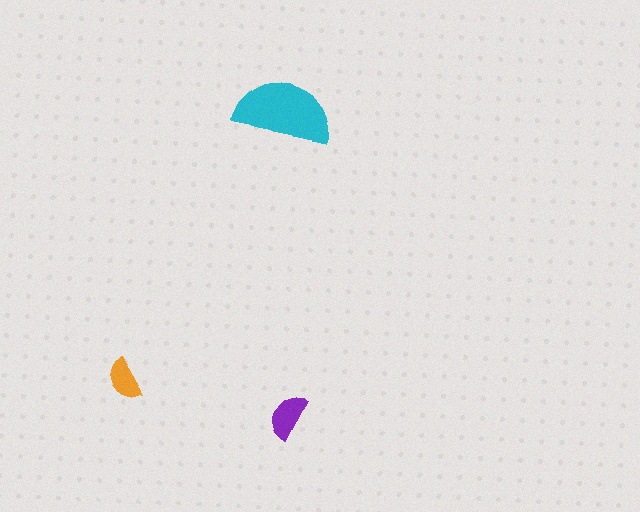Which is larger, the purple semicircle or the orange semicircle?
The purple one.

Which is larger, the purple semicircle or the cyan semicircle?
The cyan one.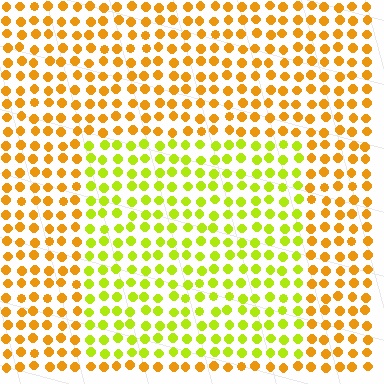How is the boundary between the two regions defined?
The boundary is defined purely by a slight shift in hue (about 40 degrees). Spacing, size, and orientation are identical on both sides.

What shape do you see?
I see a rectangle.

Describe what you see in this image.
The image is filled with small orange elements in a uniform arrangement. A rectangle-shaped region is visible where the elements are tinted to a slightly different hue, forming a subtle color boundary.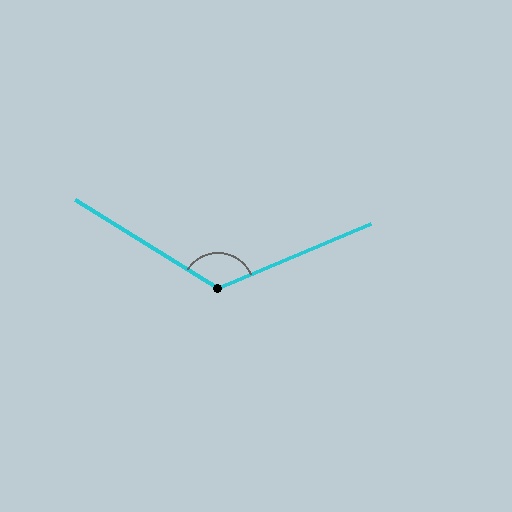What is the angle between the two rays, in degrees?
Approximately 125 degrees.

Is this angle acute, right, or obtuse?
It is obtuse.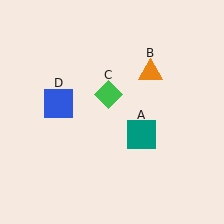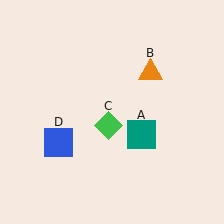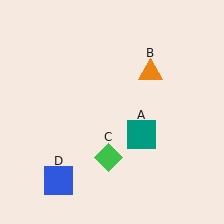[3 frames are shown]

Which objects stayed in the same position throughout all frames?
Teal square (object A) and orange triangle (object B) remained stationary.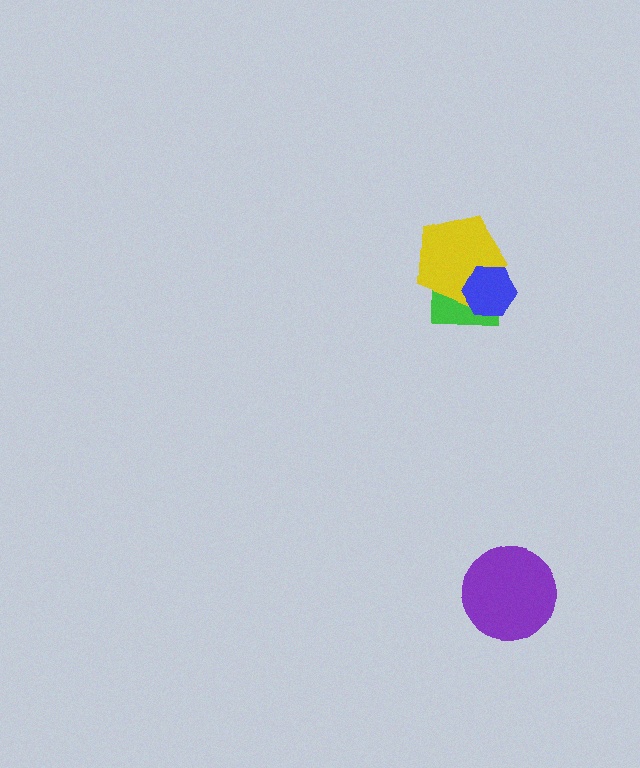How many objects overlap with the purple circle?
0 objects overlap with the purple circle.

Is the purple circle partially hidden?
No, no other shape covers it.